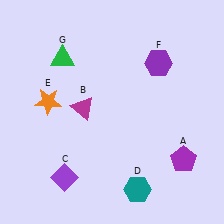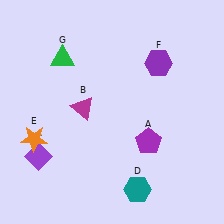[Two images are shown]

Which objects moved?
The objects that moved are: the purple pentagon (A), the purple diamond (C), the orange star (E).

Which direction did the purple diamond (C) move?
The purple diamond (C) moved left.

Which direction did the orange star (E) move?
The orange star (E) moved down.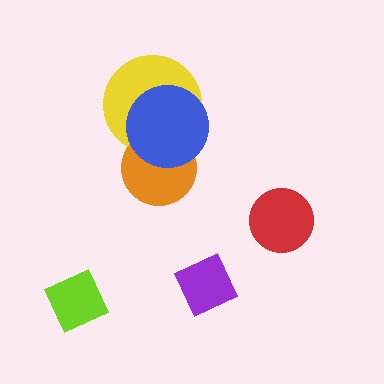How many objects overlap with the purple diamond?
0 objects overlap with the purple diamond.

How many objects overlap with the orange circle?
2 objects overlap with the orange circle.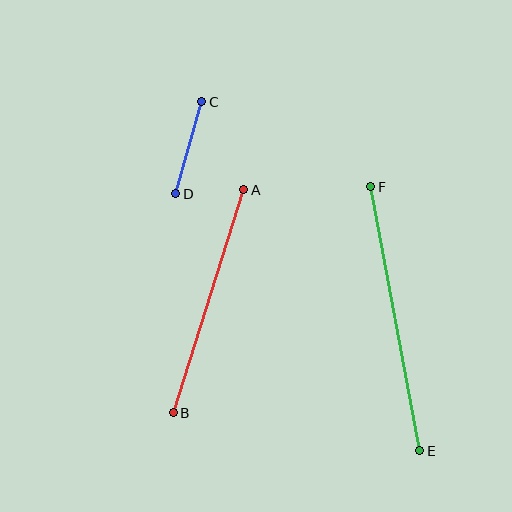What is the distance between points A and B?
The distance is approximately 234 pixels.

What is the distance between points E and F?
The distance is approximately 268 pixels.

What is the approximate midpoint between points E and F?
The midpoint is at approximately (395, 319) pixels.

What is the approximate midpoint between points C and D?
The midpoint is at approximately (189, 148) pixels.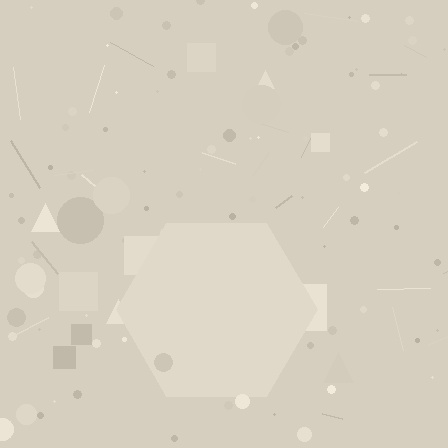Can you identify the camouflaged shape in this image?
The camouflaged shape is a hexagon.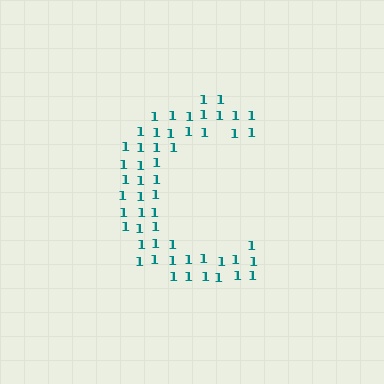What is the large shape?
The large shape is the letter C.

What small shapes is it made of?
It is made of small digit 1's.